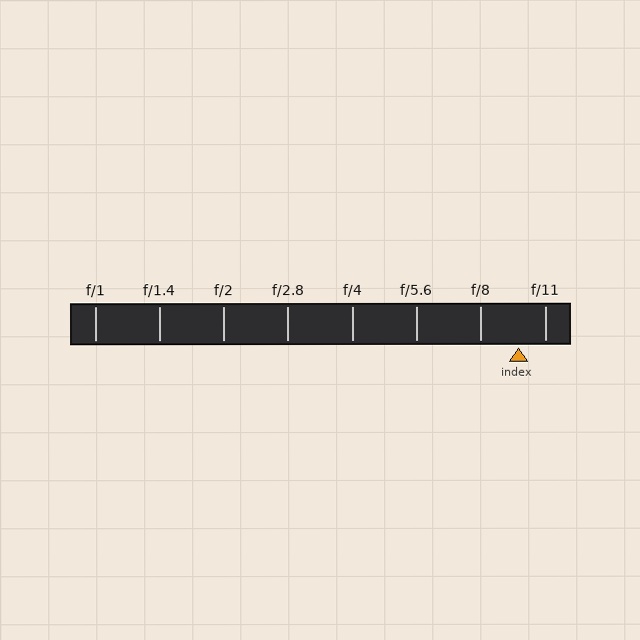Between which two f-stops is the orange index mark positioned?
The index mark is between f/8 and f/11.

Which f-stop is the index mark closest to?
The index mark is closest to f/11.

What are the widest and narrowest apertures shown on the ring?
The widest aperture shown is f/1 and the narrowest is f/11.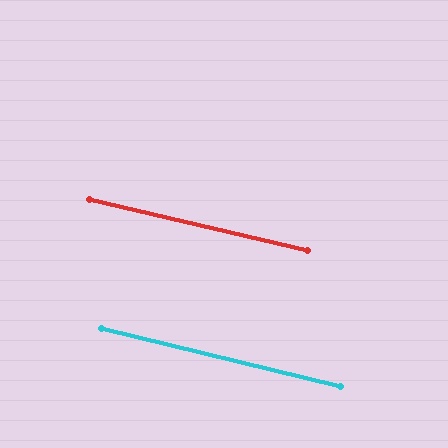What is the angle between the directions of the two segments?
Approximately 1 degree.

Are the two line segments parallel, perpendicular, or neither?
Parallel — their directions differ by only 0.5°.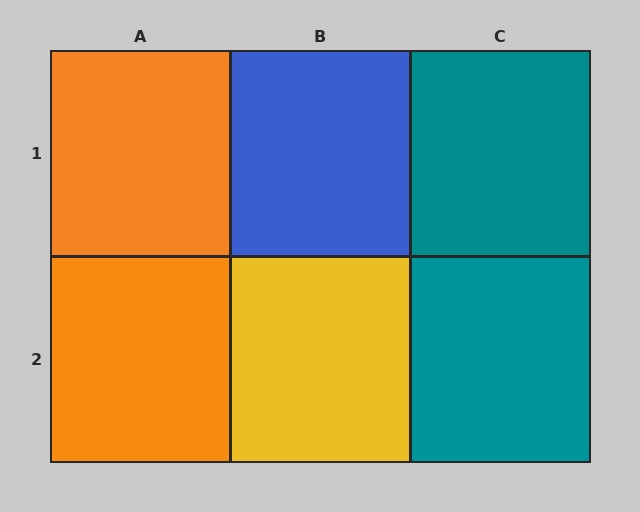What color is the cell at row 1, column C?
Teal.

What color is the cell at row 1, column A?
Orange.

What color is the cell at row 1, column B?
Blue.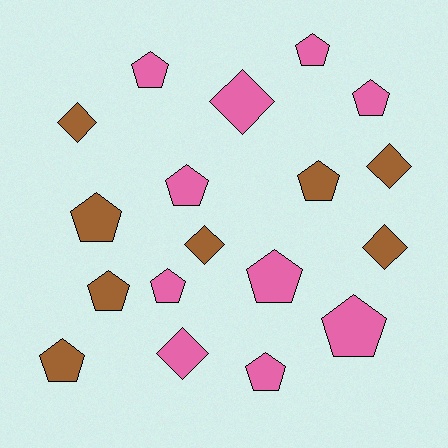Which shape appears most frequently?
Pentagon, with 12 objects.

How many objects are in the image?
There are 18 objects.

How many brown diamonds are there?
There are 4 brown diamonds.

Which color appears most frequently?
Pink, with 10 objects.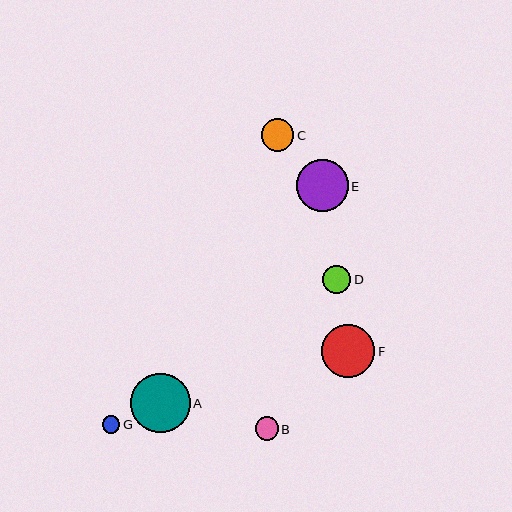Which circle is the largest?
Circle A is the largest with a size of approximately 59 pixels.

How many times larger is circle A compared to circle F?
Circle A is approximately 1.1 times the size of circle F.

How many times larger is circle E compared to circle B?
Circle E is approximately 2.2 times the size of circle B.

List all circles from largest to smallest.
From largest to smallest: A, F, E, C, D, B, G.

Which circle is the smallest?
Circle G is the smallest with a size of approximately 18 pixels.